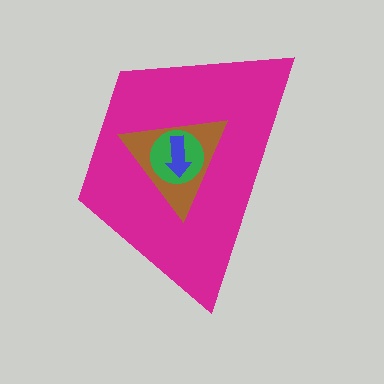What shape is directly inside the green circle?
The blue arrow.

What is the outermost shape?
The magenta trapezoid.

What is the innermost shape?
The blue arrow.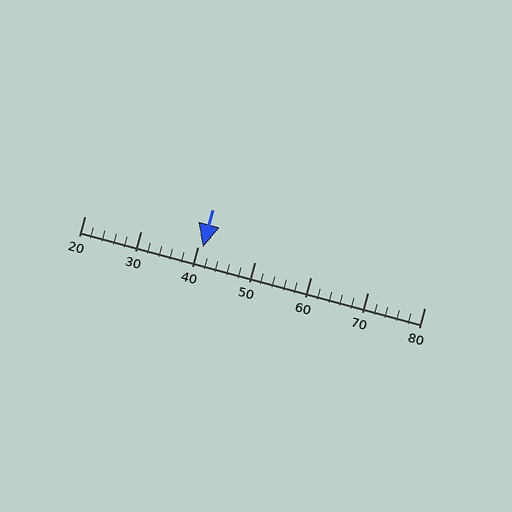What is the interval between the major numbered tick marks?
The major tick marks are spaced 10 units apart.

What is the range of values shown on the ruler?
The ruler shows values from 20 to 80.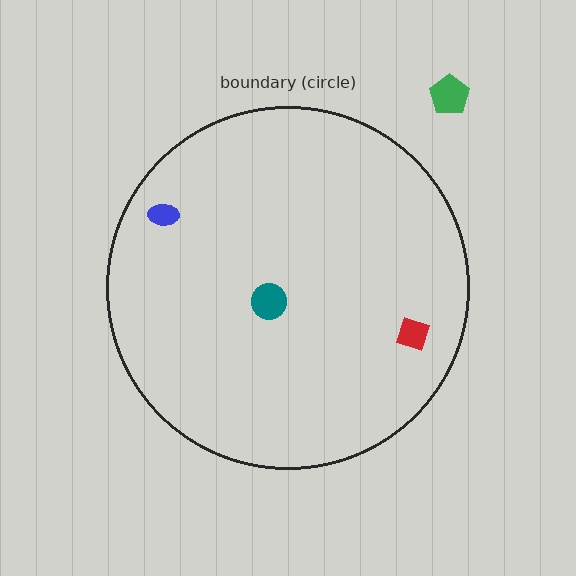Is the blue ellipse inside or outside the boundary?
Inside.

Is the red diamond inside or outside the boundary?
Inside.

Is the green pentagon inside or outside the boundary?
Outside.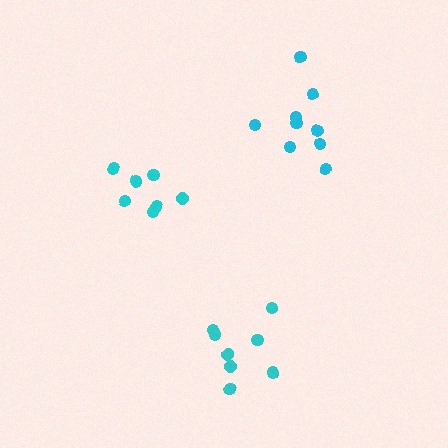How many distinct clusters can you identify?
There are 3 distinct clusters.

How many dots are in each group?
Group 1: 7 dots, Group 2: 8 dots, Group 3: 9 dots (24 total).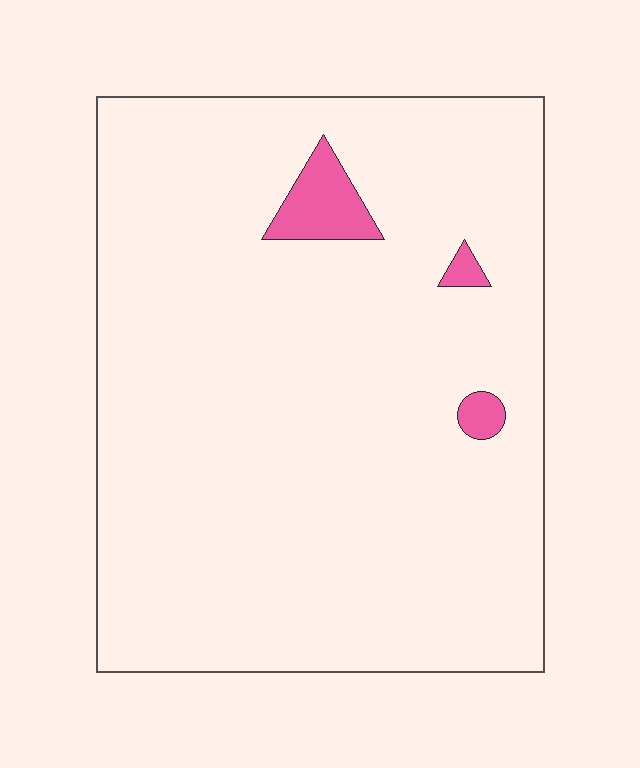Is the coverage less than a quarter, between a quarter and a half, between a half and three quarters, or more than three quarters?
Less than a quarter.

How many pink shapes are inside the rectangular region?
3.